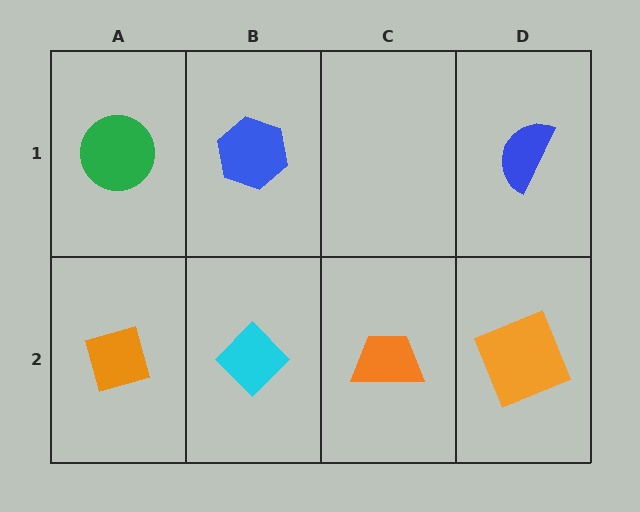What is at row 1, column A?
A green circle.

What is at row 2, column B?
A cyan diamond.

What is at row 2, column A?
An orange diamond.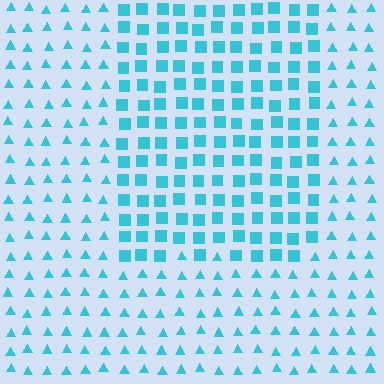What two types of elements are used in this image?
The image uses squares inside the rectangle region and triangles outside it.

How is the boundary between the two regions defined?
The boundary is defined by a change in element shape: squares inside vs. triangles outside. All elements share the same color and spacing.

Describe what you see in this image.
The image is filled with small cyan elements arranged in a uniform grid. A rectangle-shaped region contains squares, while the surrounding area contains triangles. The boundary is defined purely by the change in element shape.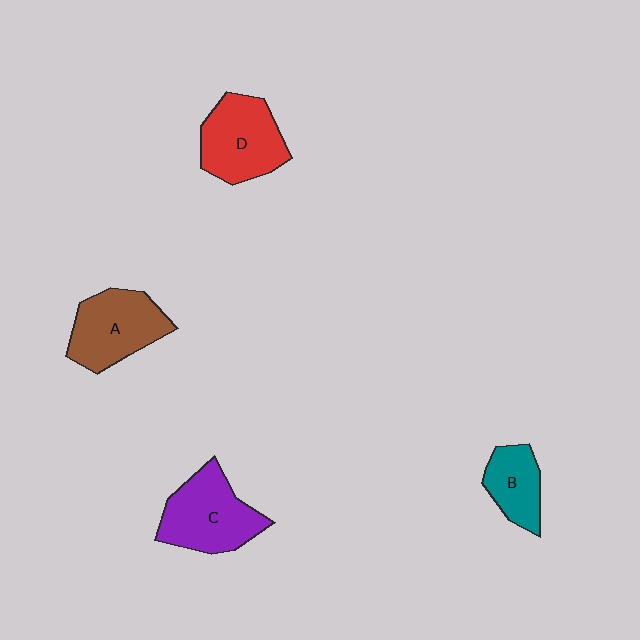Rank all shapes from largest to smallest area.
From largest to smallest: C (purple), D (red), A (brown), B (teal).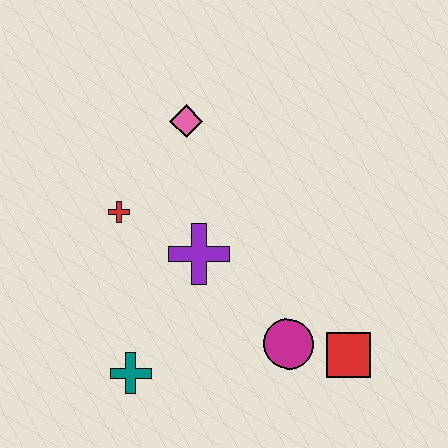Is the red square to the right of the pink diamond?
Yes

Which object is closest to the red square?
The magenta circle is closest to the red square.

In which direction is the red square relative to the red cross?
The red square is to the right of the red cross.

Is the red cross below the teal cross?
No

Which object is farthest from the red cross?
The red square is farthest from the red cross.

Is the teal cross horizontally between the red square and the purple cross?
No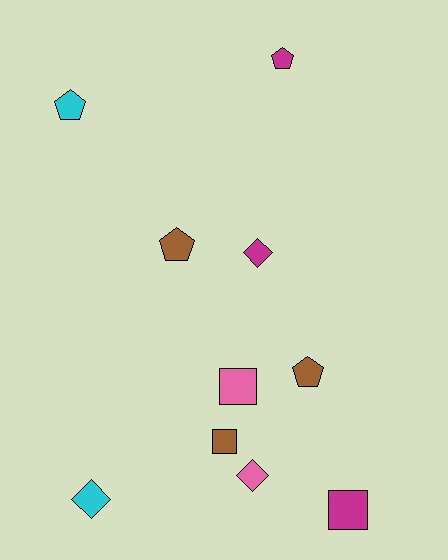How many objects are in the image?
There are 10 objects.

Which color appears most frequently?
Magenta, with 3 objects.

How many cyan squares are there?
There are no cyan squares.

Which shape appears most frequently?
Pentagon, with 4 objects.